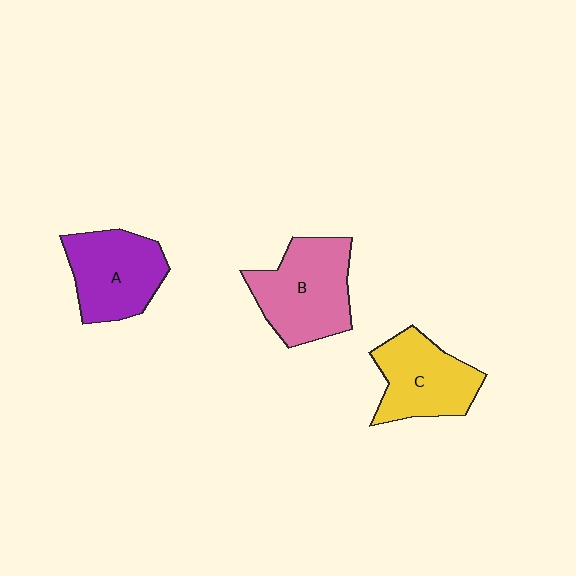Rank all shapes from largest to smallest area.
From largest to smallest: B (pink), A (purple), C (yellow).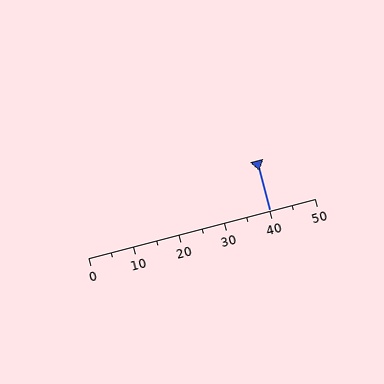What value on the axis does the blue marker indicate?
The marker indicates approximately 40.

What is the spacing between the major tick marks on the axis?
The major ticks are spaced 10 apart.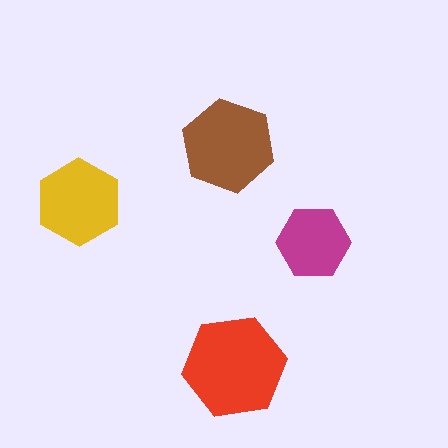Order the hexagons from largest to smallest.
the red one, the brown one, the yellow one, the magenta one.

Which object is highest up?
The brown hexagon is topmost.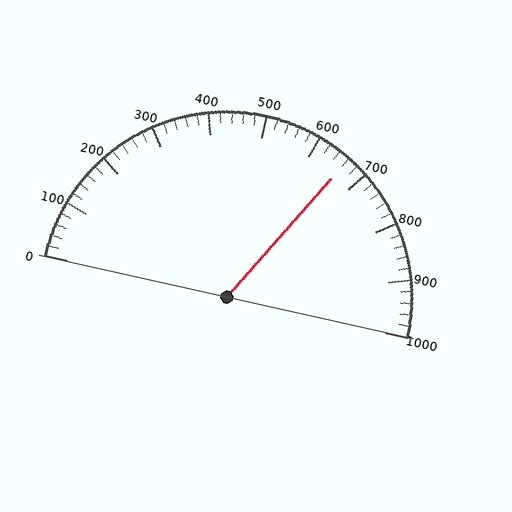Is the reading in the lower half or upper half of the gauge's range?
The reading is in the upper half of the range (0 to 1000).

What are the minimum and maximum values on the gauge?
The gauge ranges from 0 to 1000.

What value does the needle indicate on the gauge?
The needle indicates approximately 660.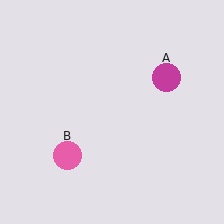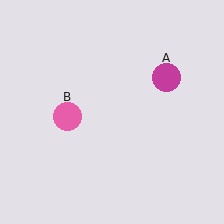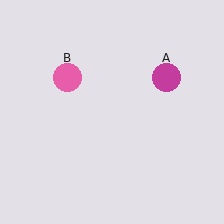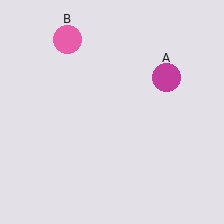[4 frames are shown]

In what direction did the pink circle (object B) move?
The pink circle (object B) moved up.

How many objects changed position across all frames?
1 object changed position: pink circle (object B).